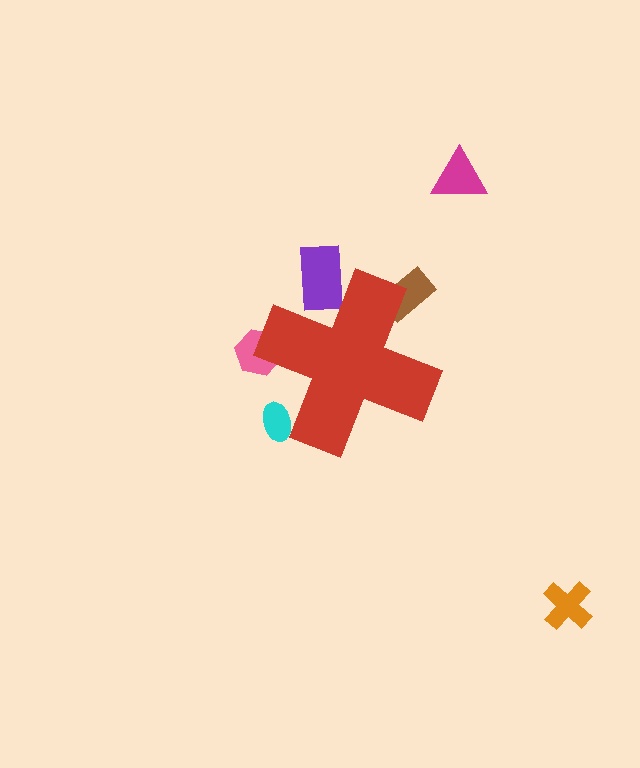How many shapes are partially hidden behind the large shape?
4 shapes are partially hidden.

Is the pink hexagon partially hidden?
Yes, the pink hexagon is partially hidden behind the red cross.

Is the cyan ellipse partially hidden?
Yes, the cyan ellipse is partially hidden behind the red cross.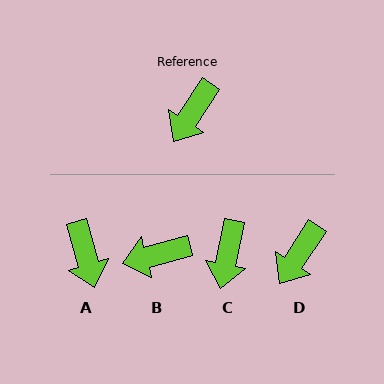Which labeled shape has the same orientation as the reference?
D.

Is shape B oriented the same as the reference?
No, it is off by about 42 degrees.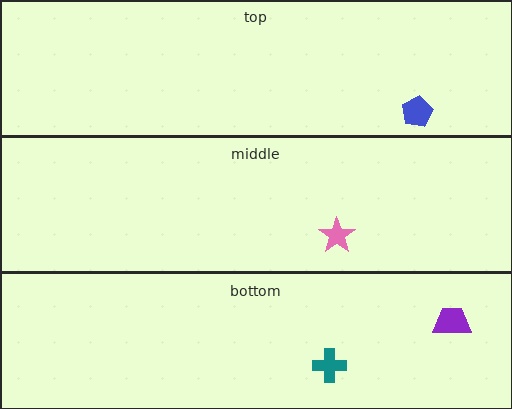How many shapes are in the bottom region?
2.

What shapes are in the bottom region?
The purple trapezoid, the teal cross.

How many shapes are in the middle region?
1.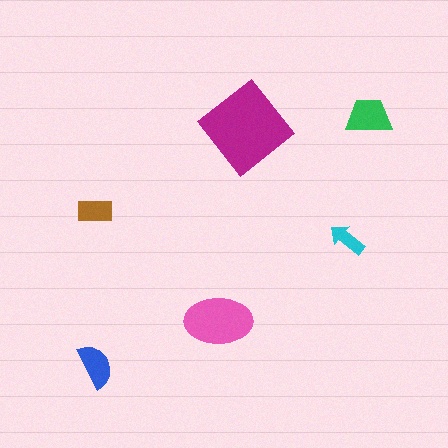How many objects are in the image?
There are 6 objects in the image.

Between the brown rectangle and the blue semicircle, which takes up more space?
The blue semicircle.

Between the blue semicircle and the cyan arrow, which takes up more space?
The blue semicircle.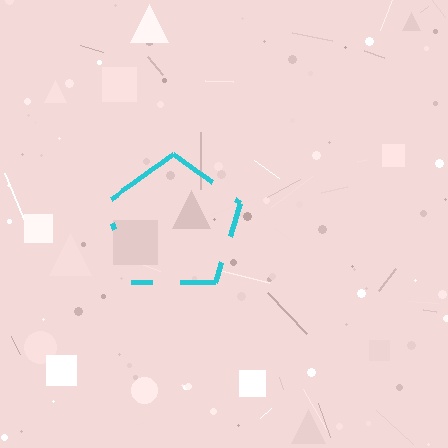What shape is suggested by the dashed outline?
The dashed outline suggests a pentagon.